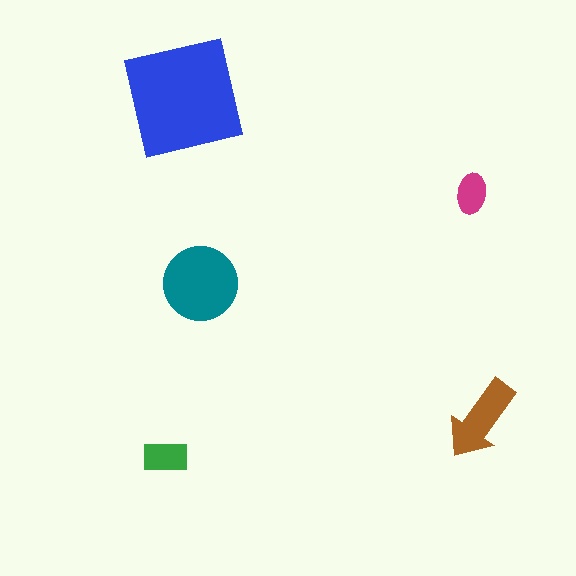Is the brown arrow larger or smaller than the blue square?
Smaller.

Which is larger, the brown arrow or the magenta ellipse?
The brown arrow.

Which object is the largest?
The blue square.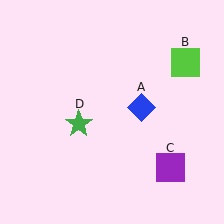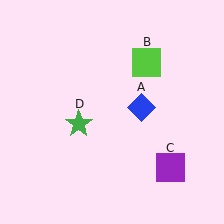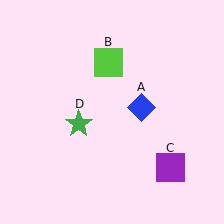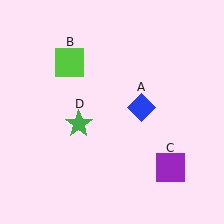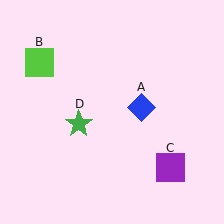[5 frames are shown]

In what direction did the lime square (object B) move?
The lime square (object B) moved left.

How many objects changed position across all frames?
1 object changed position: lime square (object B).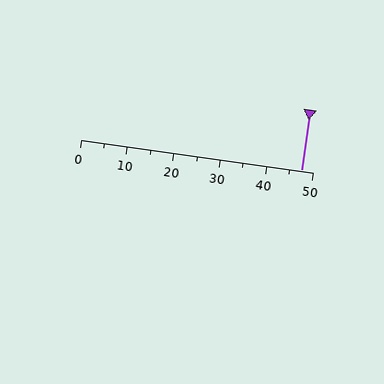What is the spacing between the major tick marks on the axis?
The major ticks are spaced 10 apart.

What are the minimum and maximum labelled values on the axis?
The axis runs from 0 to 50.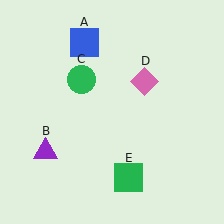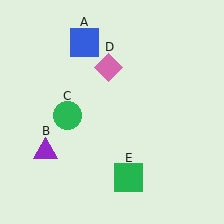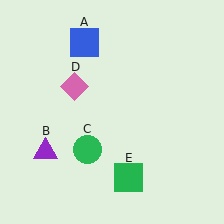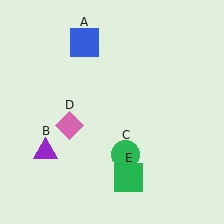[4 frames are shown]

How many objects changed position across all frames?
2 objects changed position: green circle (object C), pink diamond (object D).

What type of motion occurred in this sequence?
The green circle (object C), pink diamond (object D) rotated counterclockwise around the center of the scene.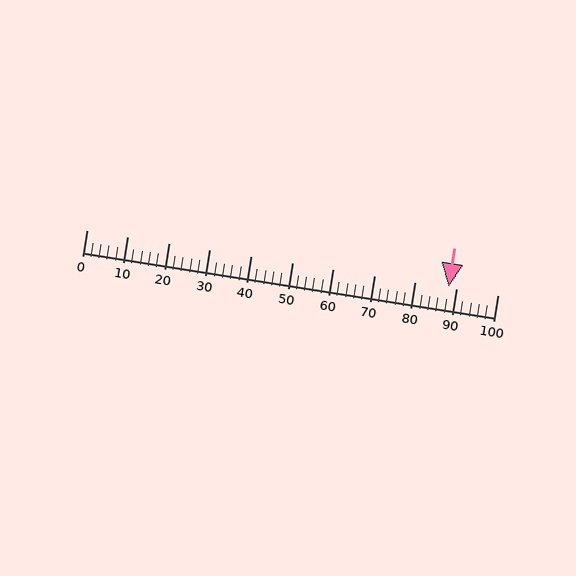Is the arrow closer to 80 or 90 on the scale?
The arrow is closer to 90.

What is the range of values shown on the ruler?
The ruler shows values from 0 to 100.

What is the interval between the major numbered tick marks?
The major tick marks are spaced 10 units apart.